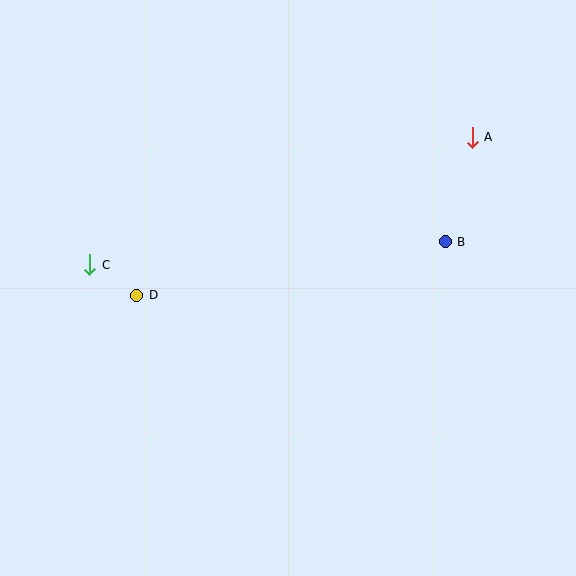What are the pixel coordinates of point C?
Point C is at (90, 265).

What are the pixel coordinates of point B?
Point B is at (445, 242).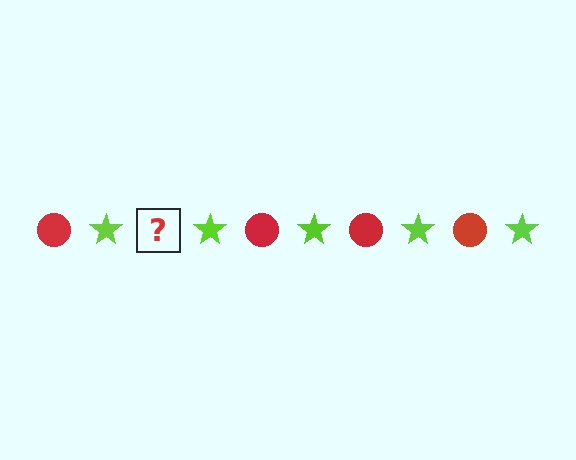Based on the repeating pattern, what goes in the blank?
The blank should be a red circle.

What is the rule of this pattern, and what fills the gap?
The rule is that the pattern alternates between red circle and lime star. The gap should be filled with a red circle.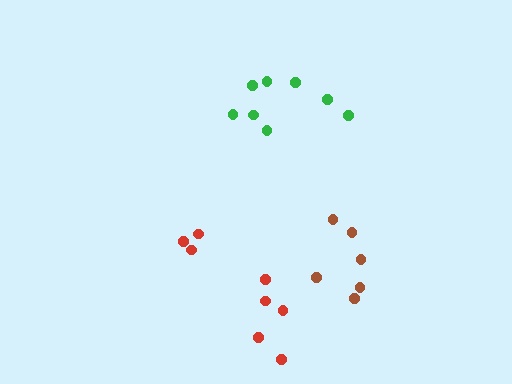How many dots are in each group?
Group 1: 8 dots, Group 2: 8 dots, Group 3: 6 dots (22 total).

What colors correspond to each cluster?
The clusters are colored: red, green, brown.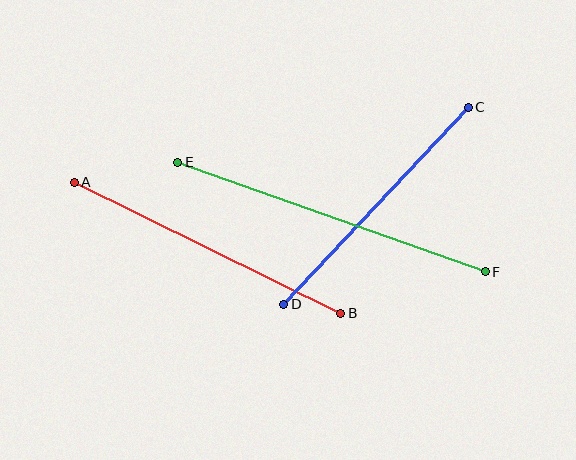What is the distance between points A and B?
The distance is approximately 297 pixels.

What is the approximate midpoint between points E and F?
The midpoint is at approximately (332, 217) pixels.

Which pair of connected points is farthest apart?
Points E and F are farthest apart.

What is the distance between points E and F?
The distance is approximately 326 pixels.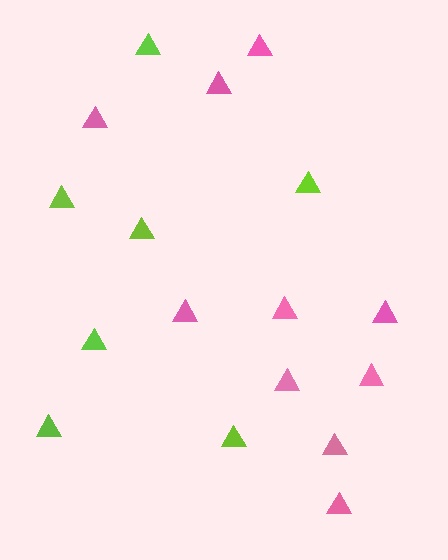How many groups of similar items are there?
There are 2 groups: one group of pink triangles (10) and one group of lime triangles (7).